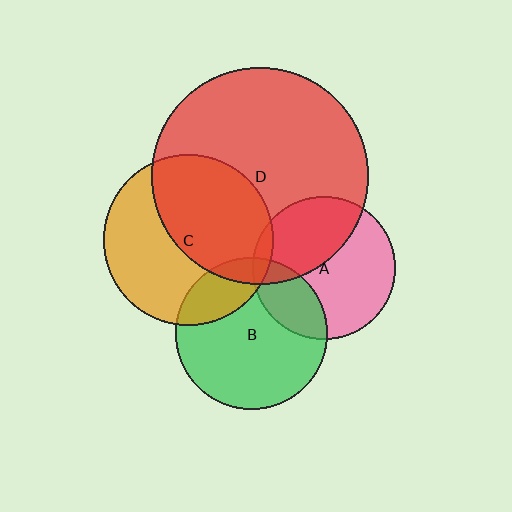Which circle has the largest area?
Circle D (red).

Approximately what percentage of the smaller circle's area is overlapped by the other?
Approximately 50%.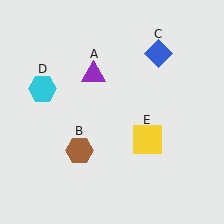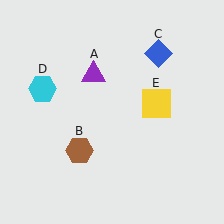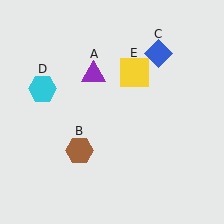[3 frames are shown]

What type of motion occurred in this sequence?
The yellow square (object E) rotated counterclockwise around the center of the scene.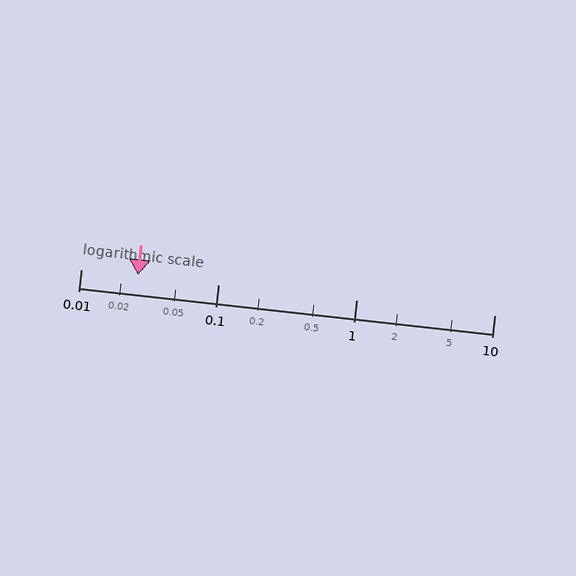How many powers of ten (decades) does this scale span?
The scale spans 3 decades, from 0.01 to 10.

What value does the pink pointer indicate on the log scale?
The pointer indicates approximately 0.026.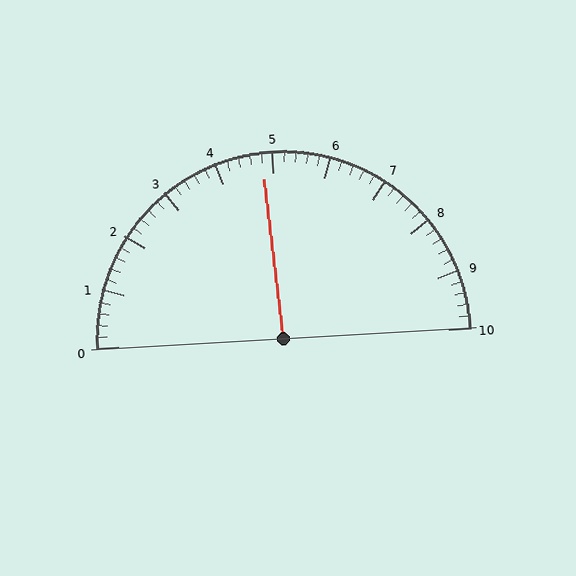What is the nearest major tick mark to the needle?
The nearest major tick mark is 5.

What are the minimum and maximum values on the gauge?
The gauge ranges from 0 to 10.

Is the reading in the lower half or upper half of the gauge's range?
The reading is in the lower half of the range (0 to 10).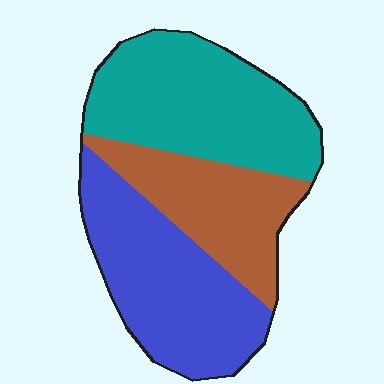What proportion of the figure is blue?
Blue takes up about three eighths (3/8) of the figure.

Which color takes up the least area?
Brown, at roughly 25%.